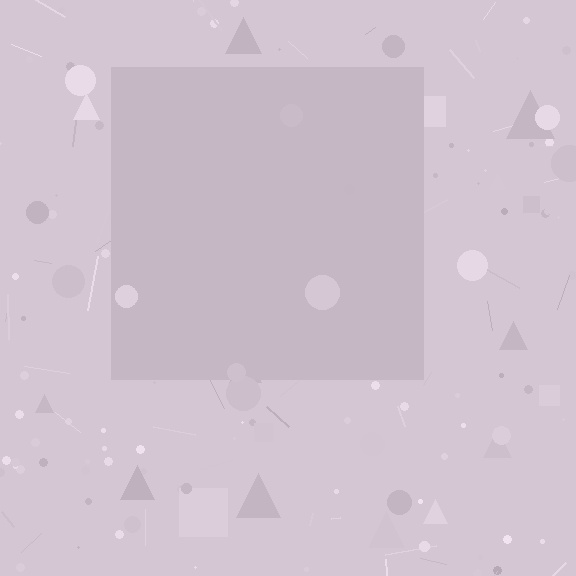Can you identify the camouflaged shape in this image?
The camouflaged shape is a square.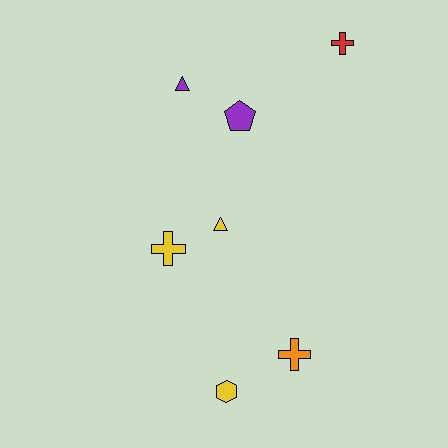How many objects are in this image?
There are 7 objects.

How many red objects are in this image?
There is 1 red object.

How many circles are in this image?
There are no circles.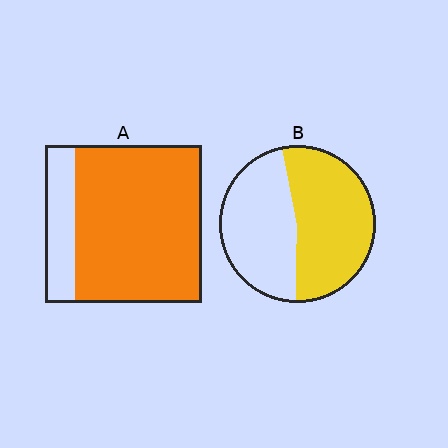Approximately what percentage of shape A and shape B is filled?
A is approximately 80% and B is approximately 55%.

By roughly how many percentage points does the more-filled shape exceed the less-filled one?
By roughly 25 percentage points (A over B).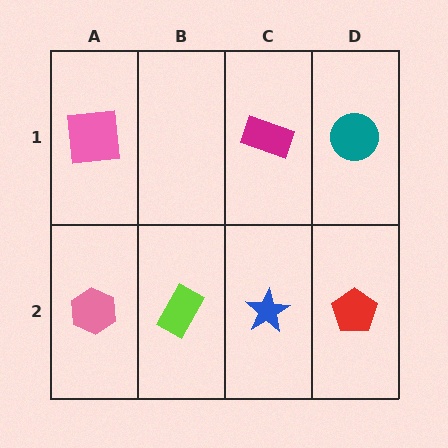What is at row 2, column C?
A blue star.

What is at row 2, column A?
A pink hexagon.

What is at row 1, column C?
A magenta rectangle.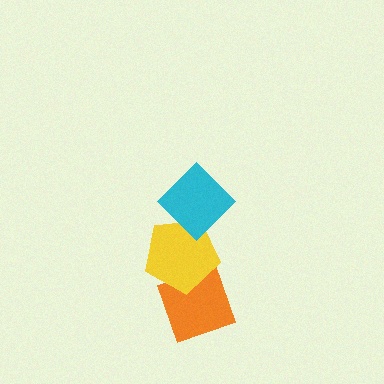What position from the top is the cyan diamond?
The cyan diamond is 1st from the top.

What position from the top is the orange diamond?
The orange diamond is 3rd from the top.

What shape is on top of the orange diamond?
The yellow pentagon is on top of the orange diamond.